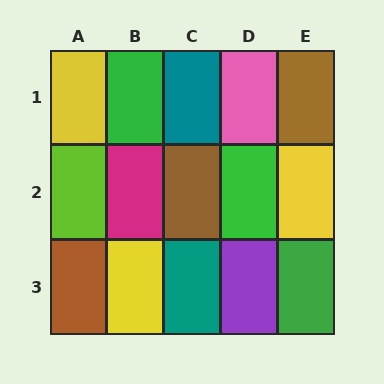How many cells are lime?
1 cell is lime.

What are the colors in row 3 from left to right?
Brown, yellow, teal, purple, green.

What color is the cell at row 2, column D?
Green.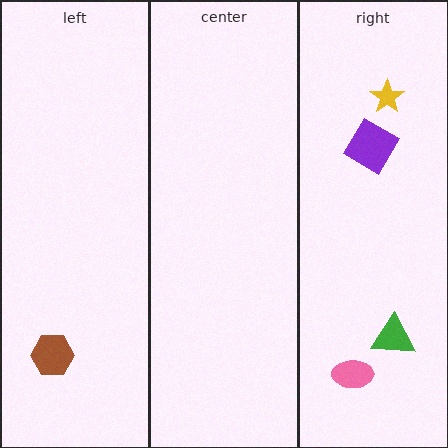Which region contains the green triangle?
The right region.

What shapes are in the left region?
The brown hexagon.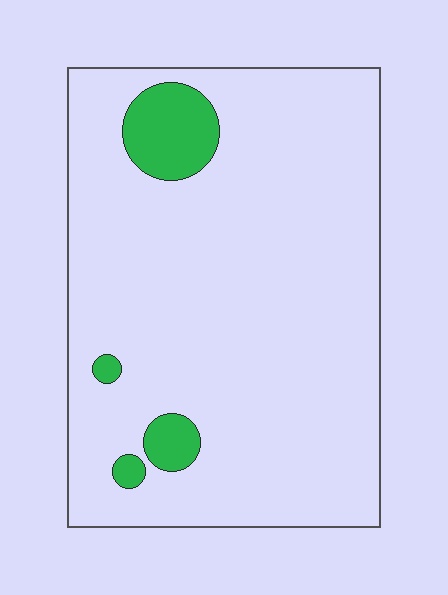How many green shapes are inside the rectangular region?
4.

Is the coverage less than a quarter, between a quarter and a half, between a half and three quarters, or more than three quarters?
Less than a quarter.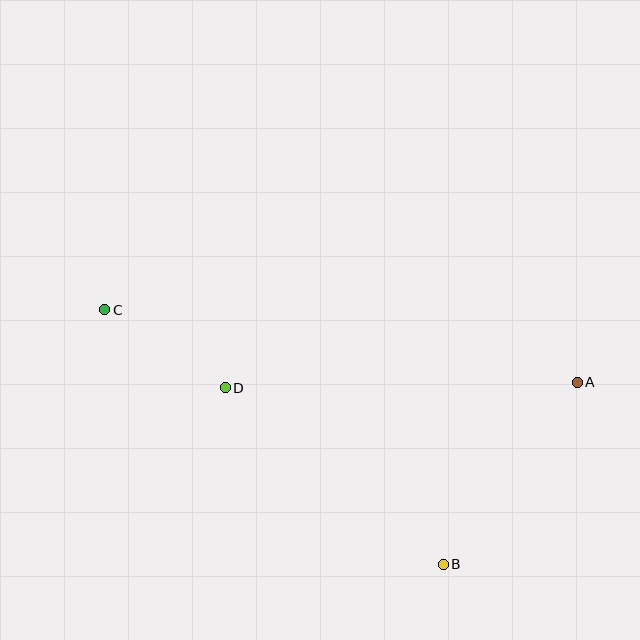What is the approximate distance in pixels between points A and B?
The distance between A and B is approximately 226 pixels.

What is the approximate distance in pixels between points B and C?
The distance between B and C is approximately 423 pixels.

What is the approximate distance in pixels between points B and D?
The distance between B and D is approximately 281 pixels.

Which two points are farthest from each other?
Points A and C are farthest from each other.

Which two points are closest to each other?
Points C and D are closest to each other.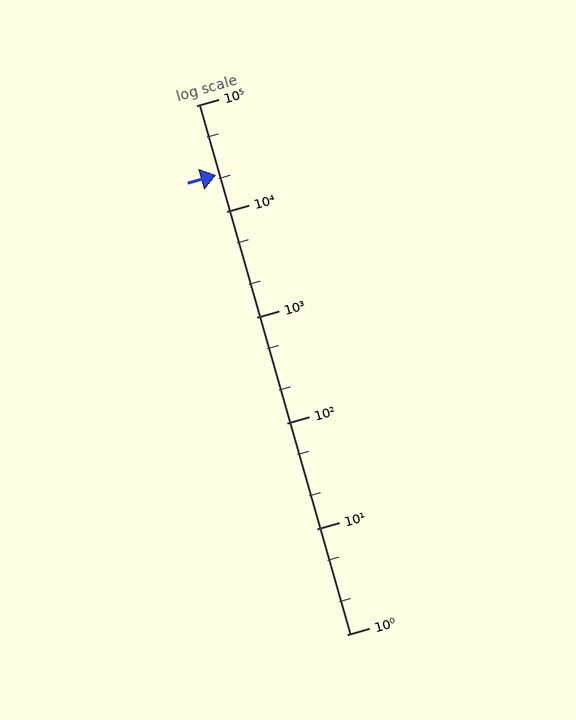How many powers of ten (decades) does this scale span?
The scale spans 5 decades, from 1 to 100000.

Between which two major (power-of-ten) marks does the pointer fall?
The pointer is between 10000 and 100000.